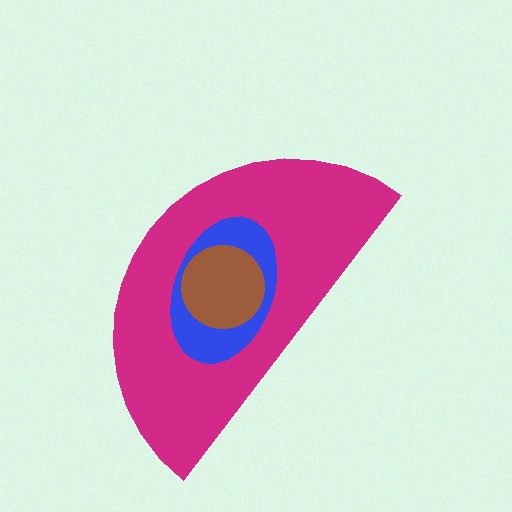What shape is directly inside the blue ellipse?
The brown circle.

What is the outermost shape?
The magenta semicircle.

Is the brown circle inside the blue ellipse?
Yes.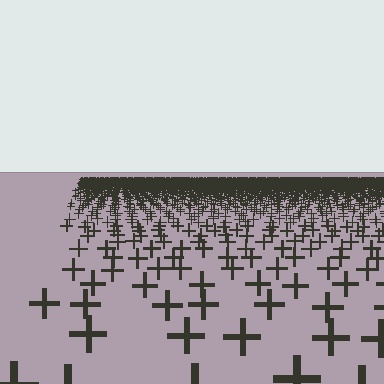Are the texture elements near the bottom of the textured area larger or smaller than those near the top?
Larger. Near the bottom, elements are closer to the viewer and appear at a bigger on-screen size.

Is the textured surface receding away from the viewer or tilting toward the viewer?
The surface is receding away from the viewer. Texture elements get smaller and denser toward the top.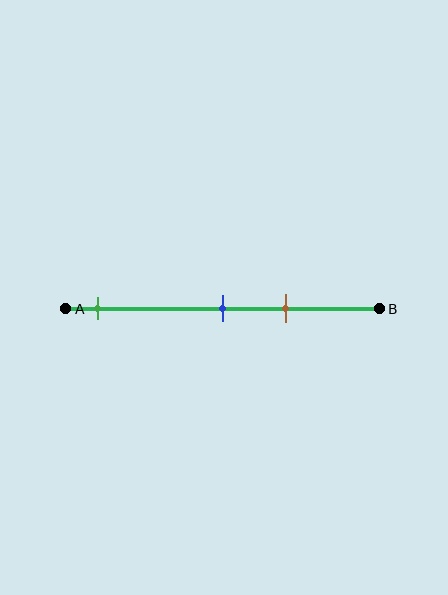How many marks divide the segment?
There are 3 marks dividing the segment.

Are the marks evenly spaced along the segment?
No, the marks are not evenly spaced.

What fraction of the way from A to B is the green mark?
The green mark is approximately 10% (0.1) of the way from A to B.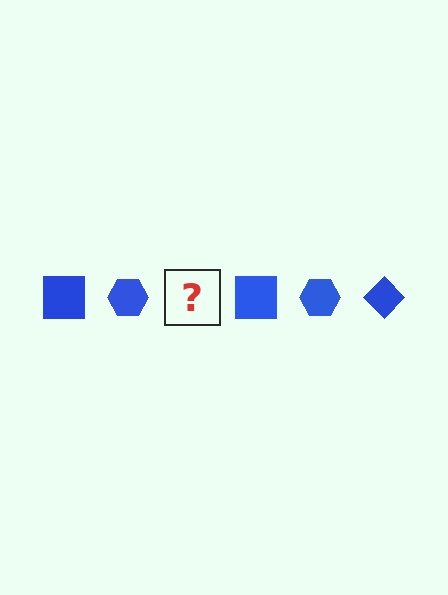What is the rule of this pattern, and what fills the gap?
The rule is that the pattern cycles through square, hexagon, diamond shapes in blue. The gap should be filled with a blue diamond.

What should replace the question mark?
The question mark should be replaced with a blue diamond.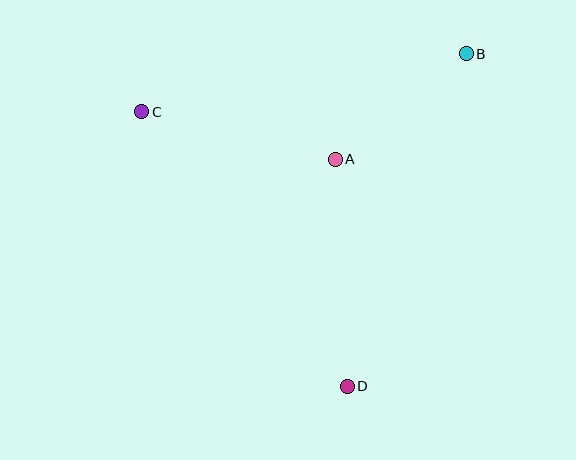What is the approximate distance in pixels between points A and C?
The distance between A and C is approximately 199 pixels.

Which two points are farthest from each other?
Points B and D are farthest from each other.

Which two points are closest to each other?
Points A and B are closest to each other.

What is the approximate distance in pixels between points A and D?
The distance between A and D is approximately 227 pixels.